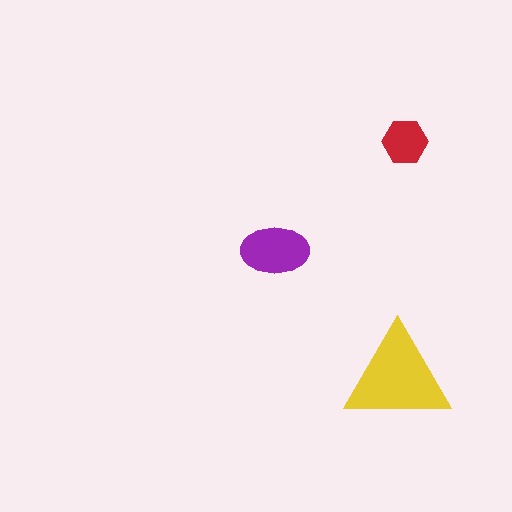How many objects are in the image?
There are 3 objects in the image.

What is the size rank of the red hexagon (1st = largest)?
3rd.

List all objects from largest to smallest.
The yellow triangle, the purple ellipse, the red hexagon.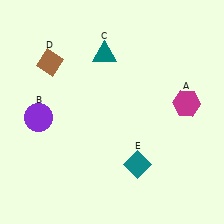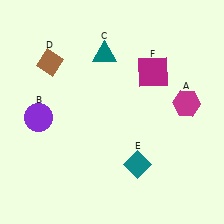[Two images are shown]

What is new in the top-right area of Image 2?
A magenta square (F) was added in the top-right area of Image 2.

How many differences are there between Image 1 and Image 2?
There is 1 difference between the two images.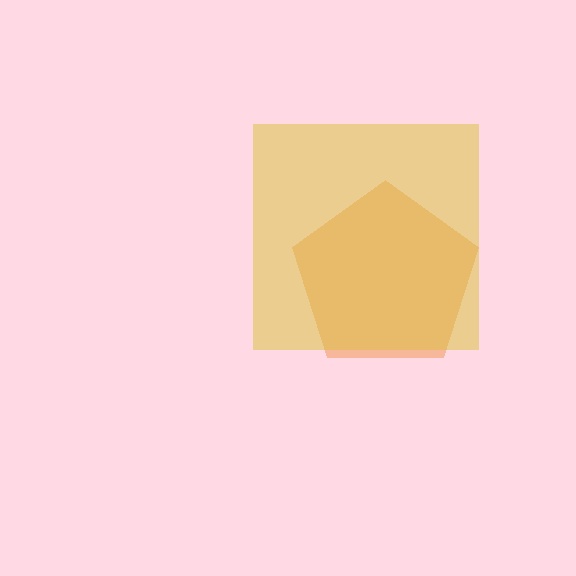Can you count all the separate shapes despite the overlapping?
Yes, there are 2 separate shapes.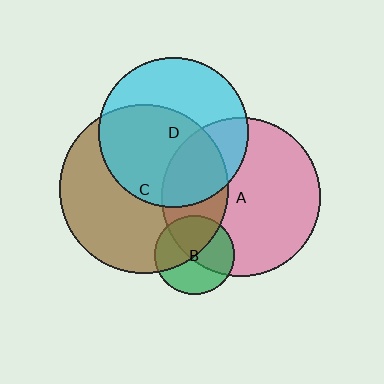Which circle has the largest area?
Circle C (brown).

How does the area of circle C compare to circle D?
Approximately 1.3 times.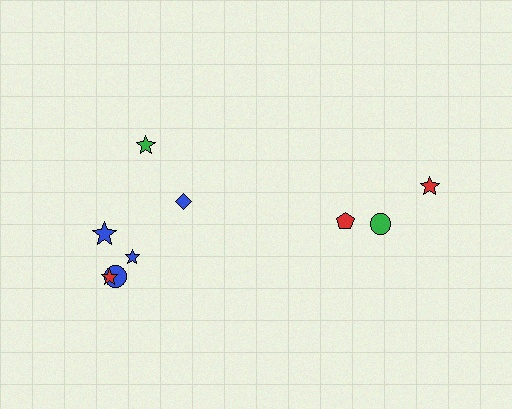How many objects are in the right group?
There are 3 objects.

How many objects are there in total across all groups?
There are 9 objects.